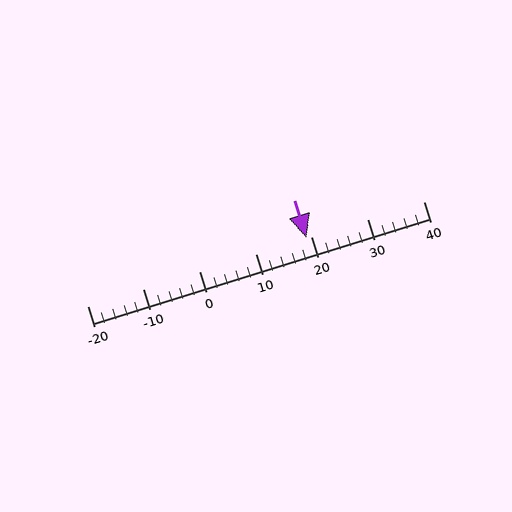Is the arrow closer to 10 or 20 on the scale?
The arrow is closer to 20.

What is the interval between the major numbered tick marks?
The major tick marks are spaced 10 units apart.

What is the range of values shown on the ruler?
The ruler shows values from -20 to 40.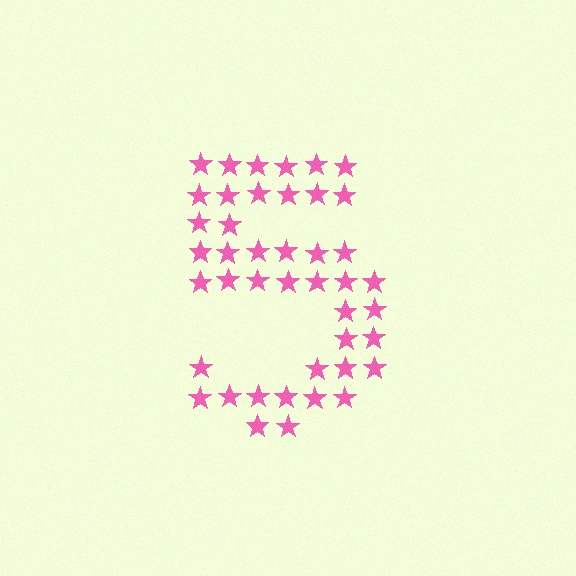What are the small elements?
The small elements are stars.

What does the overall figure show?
The overall figure shows the digit 5.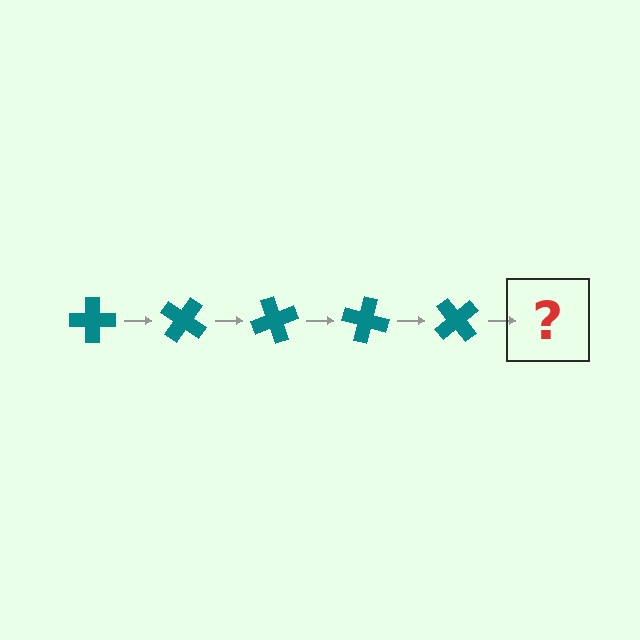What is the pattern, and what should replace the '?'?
The pattern is that the cross rotates 35 degrees each step. The '?' should be a teal cross rotated 175 degrees.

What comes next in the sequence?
The next element should be a teal cross rotated 175 degrees.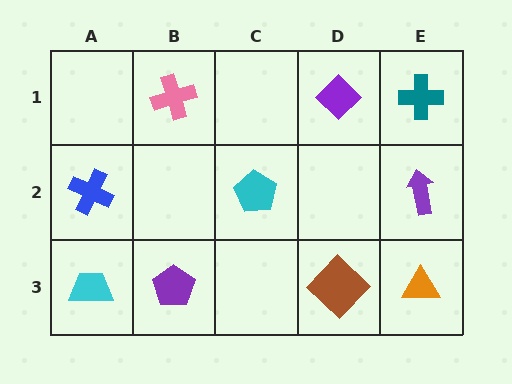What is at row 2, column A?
A blue cross.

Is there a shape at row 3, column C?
No, that cell is empty.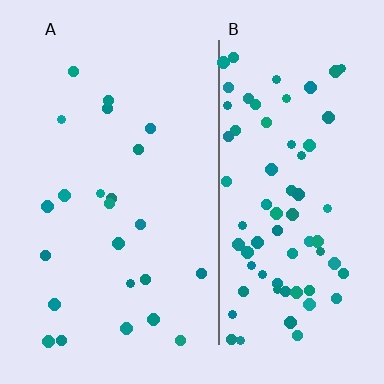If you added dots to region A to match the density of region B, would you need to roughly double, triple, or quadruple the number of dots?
Approximately triple.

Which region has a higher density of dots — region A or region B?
B (the right).